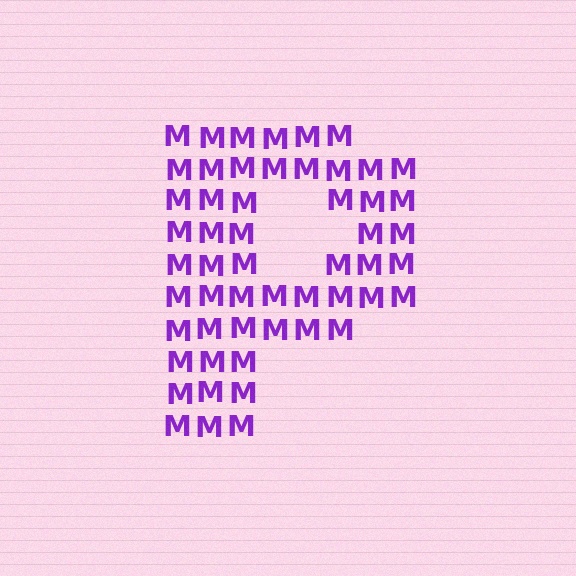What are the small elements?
The small elements are letter M's.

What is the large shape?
The large shape is the letter P.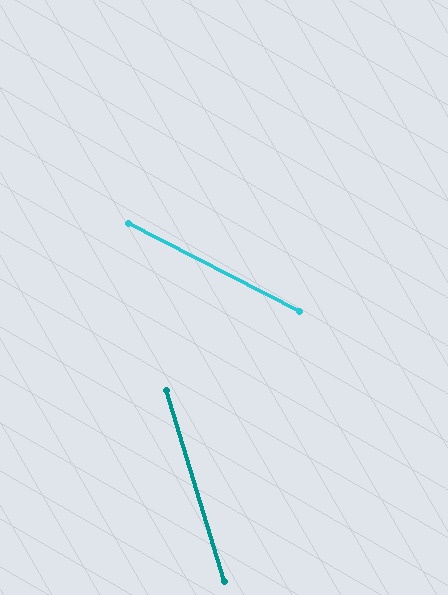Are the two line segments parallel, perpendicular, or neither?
Neither parallel nor perpendicular — they differ by about 46°.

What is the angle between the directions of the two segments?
Approximately 46 degrees.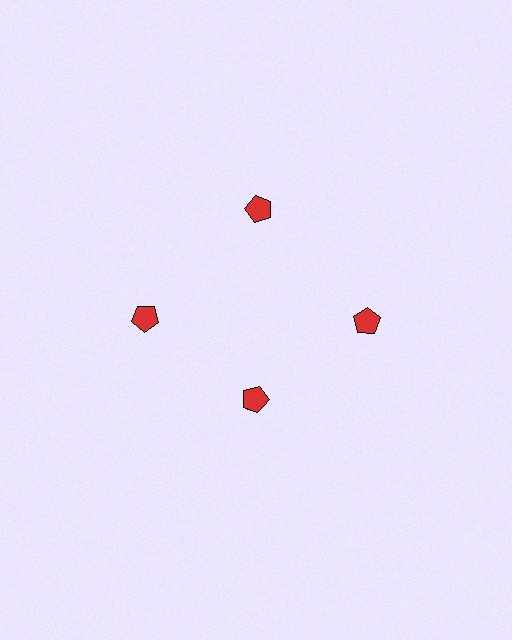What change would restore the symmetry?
The symmetry would be restored by moving it outward, back onto the ring so that all 4 pentagons sit at equal angles and equal distance from the center.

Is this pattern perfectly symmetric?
No. The 4 red pentagons are arranged in a ring, but one element near the 6 o'clock position is pulled inward toward the center, breaking the 4-fold rotational symmetry.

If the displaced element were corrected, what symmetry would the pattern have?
It would have 4-fold rotational symmetry — the pattern would map onto itself every 90 degrees.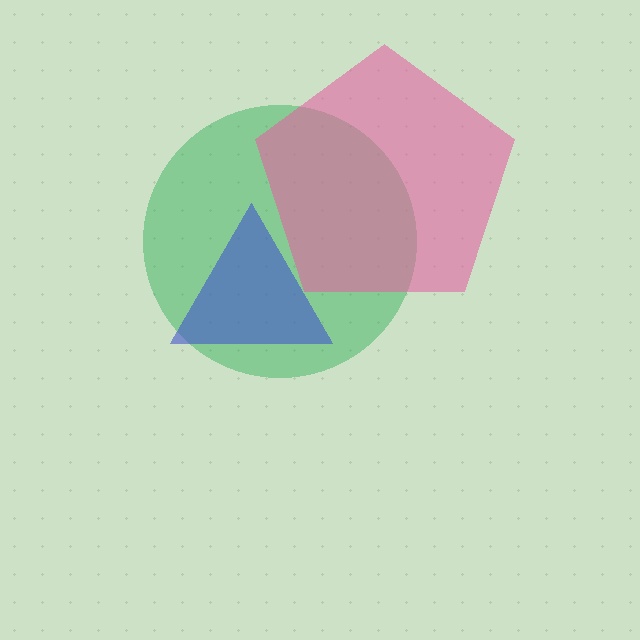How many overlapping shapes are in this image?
There are 3 overlapping shapes in the image.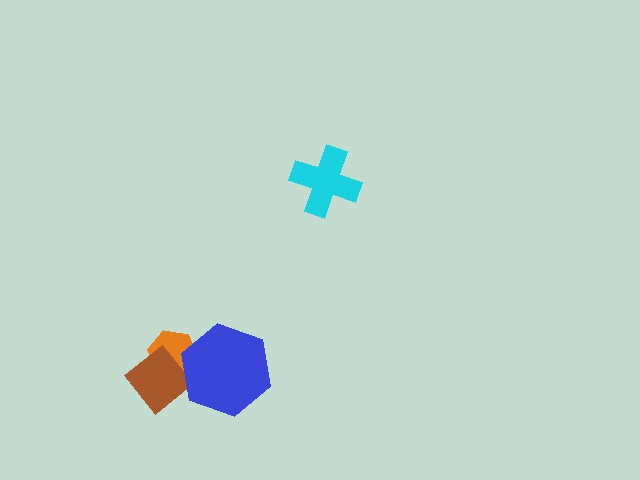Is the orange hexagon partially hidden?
Yes, it is partially covered by another shape.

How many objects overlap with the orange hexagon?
2 objects overlap with the orange hexagon.